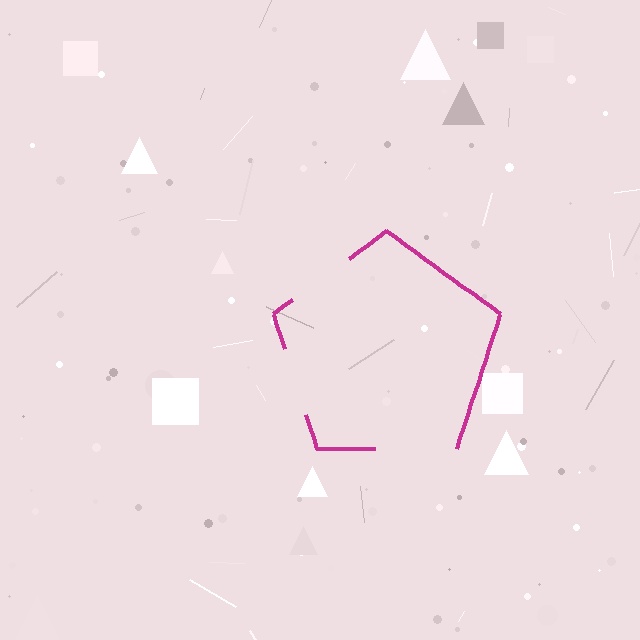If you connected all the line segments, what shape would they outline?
They would outline a pentagon.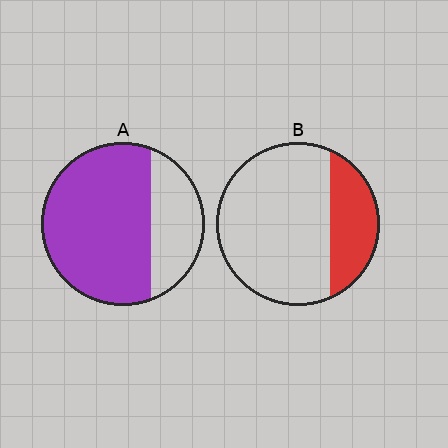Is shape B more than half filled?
No.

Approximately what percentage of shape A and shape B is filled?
A is approximately 70% and B is approximately 25%.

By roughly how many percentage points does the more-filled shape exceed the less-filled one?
By roughly 45 percentage points (A over B).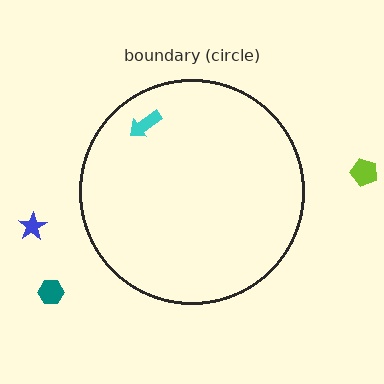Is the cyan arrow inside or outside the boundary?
Inside.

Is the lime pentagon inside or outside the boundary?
Outside.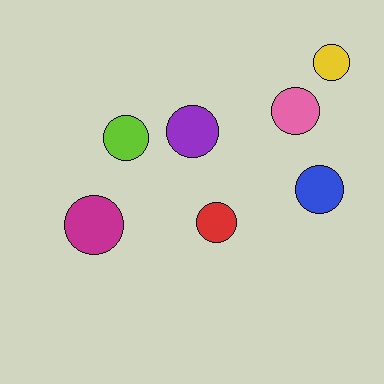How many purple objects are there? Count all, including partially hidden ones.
There is 1 purple object.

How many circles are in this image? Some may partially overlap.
There are 7 circles.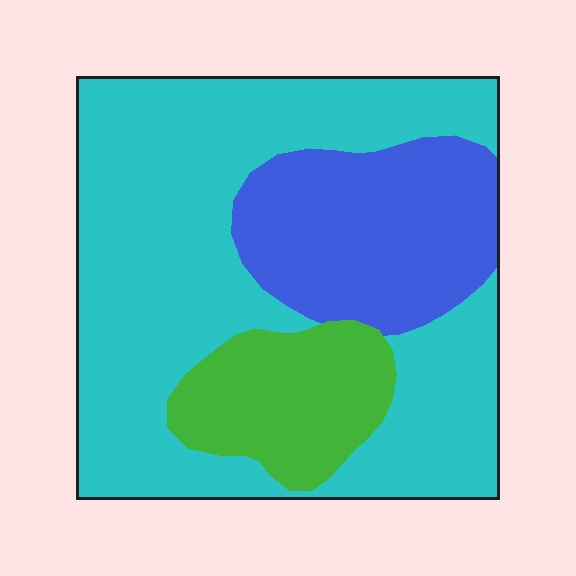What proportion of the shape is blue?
Blue takes up less than a quarter of the shape.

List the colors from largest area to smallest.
From largest to smallest: cyan, blue, green.